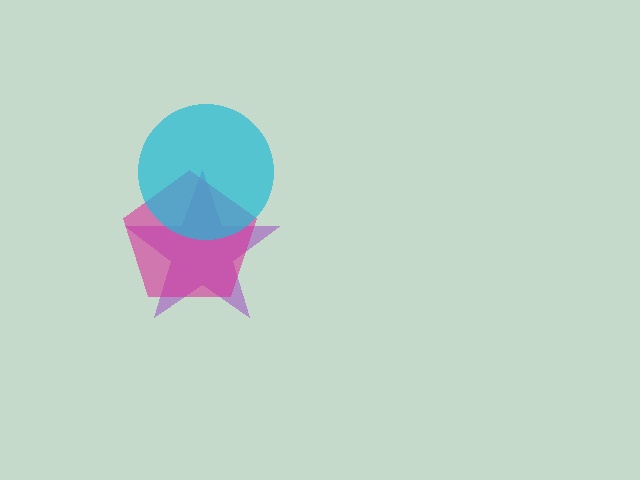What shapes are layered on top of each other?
The layered shapes are: a purple star, a magenta pentagon, a cyan circle.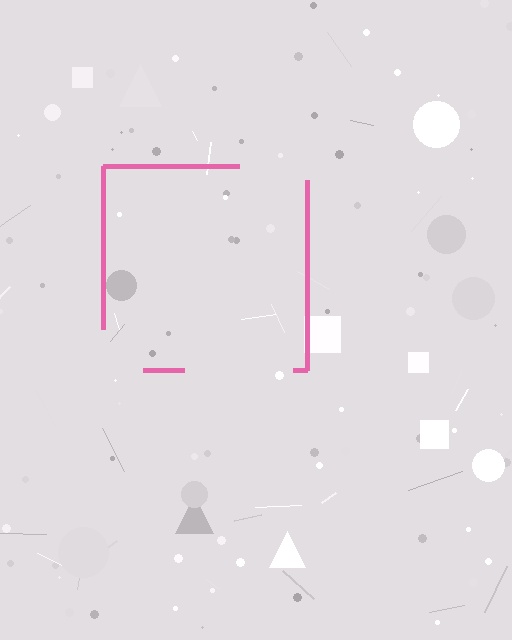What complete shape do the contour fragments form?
The contour fragments form a square.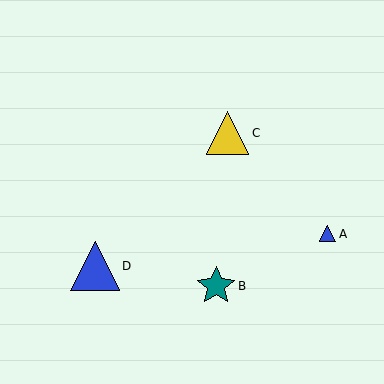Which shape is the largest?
The blue triangle (labeled D) is the largest.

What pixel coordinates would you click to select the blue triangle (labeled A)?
Click at (327, 234) to select the blue triangle A.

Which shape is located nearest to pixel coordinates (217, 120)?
The yellow triangle (labeled C) at (227, 133) is nearest to that location.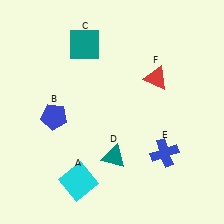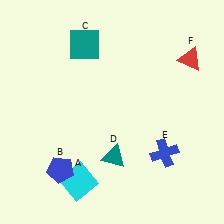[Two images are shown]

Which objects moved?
The objects that moved are: the blue pentagon (B), the red triangle (F).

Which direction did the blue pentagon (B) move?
The blue pentagon (B) moved down.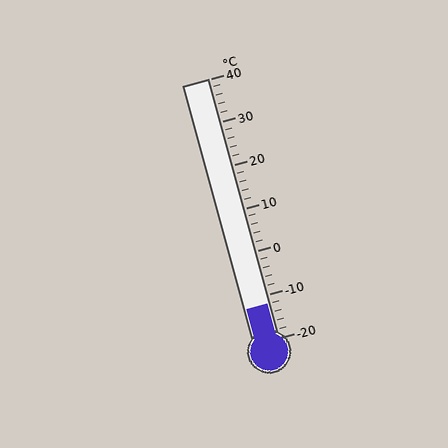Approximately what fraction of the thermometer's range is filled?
The thermometer is filled to approximately 15% of its range.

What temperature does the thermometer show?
The thermometer shows approximately -12°C.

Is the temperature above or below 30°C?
The temperature is below 30°C.